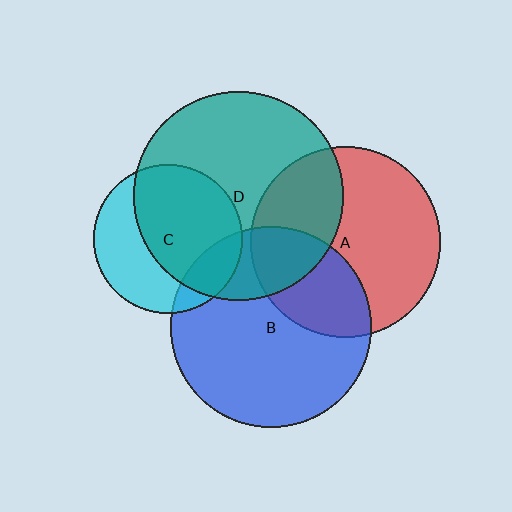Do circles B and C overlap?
Yes.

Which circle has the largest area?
Circle D (teal).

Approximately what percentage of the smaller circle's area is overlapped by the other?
Approximately 15%.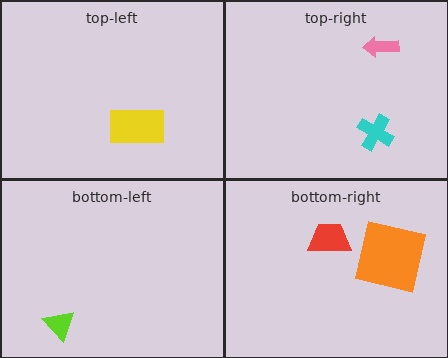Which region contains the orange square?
The bottom-right region.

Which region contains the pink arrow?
The top-right region.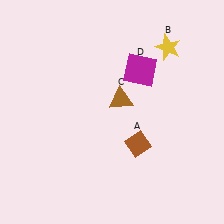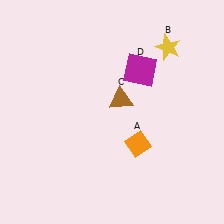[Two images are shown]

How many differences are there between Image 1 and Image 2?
There is 1 difference between the two images.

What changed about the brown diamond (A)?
In Image 1, A is brown. In Image 2, it changed to orange.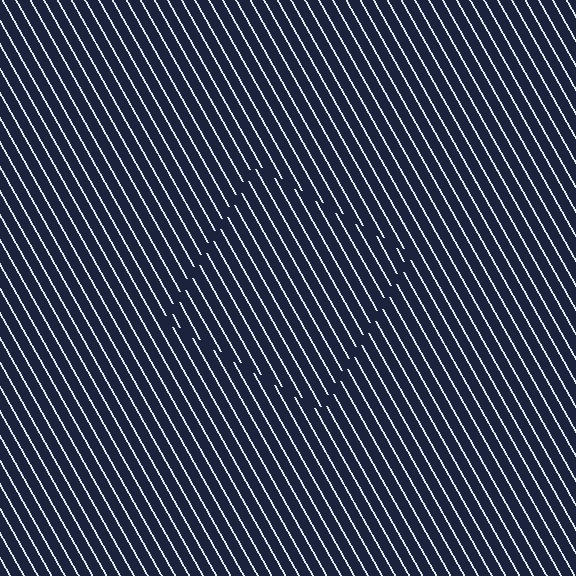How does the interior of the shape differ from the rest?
The interior of the shape contains the same grating, shifted by half a period — the contour is defined by the phase discontinuity where line-ends from the inner and outer gratings abut.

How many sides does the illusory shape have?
4 sides — the line-ends trace a square.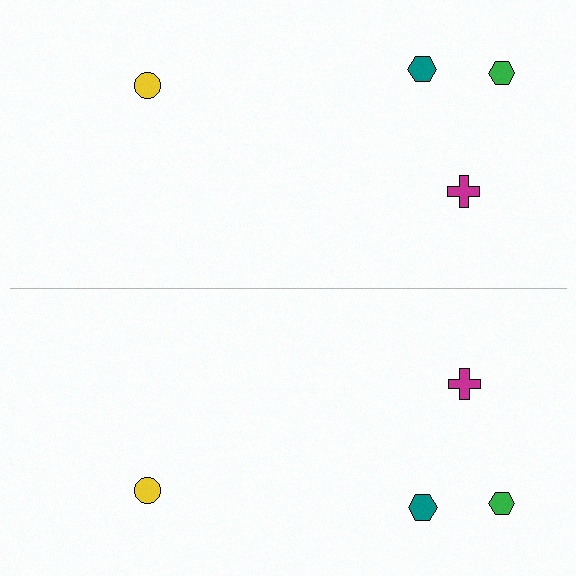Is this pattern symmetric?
Yes, this pattern has bilateral (reflection) symmetry.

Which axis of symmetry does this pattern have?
The pattern has a horizontal axis of symmetry running through the center of the image.